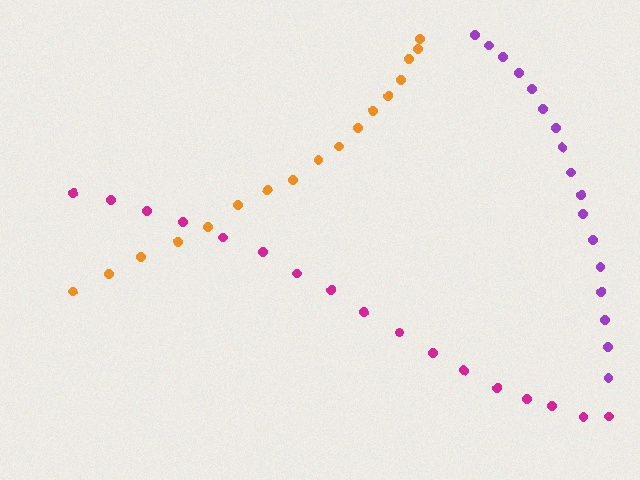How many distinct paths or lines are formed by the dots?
There are 3 distinct paths.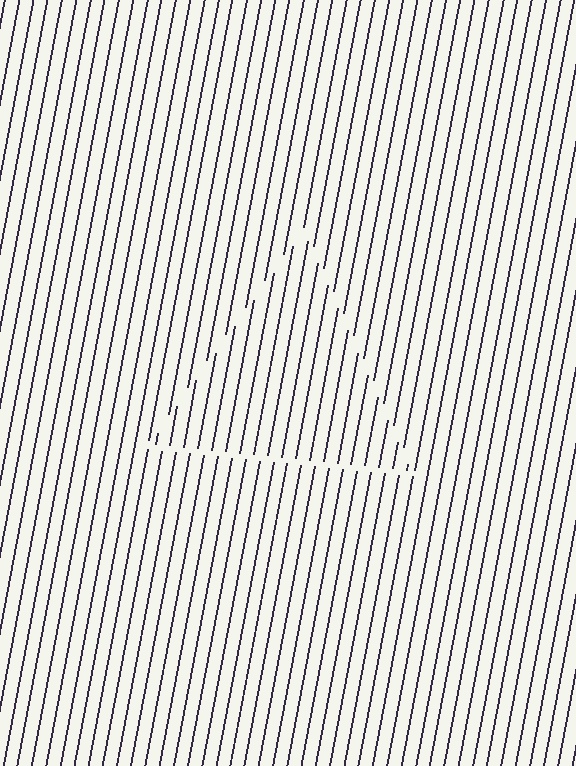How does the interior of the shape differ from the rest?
The interior of the shape contains the same grating, shifted by half a period — the contour is defined by the phase discontinuity where line-ends from the inner and outer gratings abut.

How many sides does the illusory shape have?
3 sides — the line-ends trace a triangle.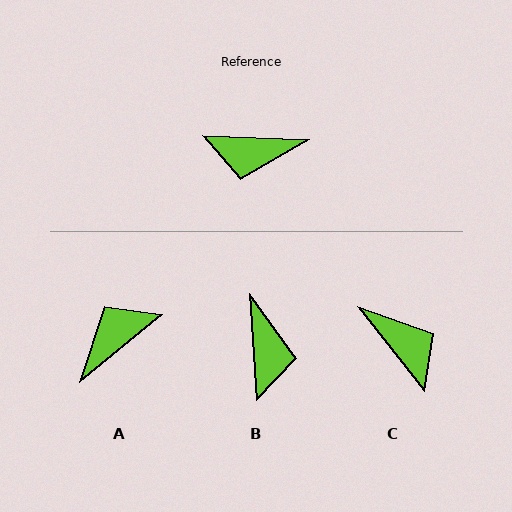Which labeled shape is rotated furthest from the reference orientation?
A, about 138 degrees away.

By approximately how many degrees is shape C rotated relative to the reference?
Approximately 131 degrees counter-clockwise.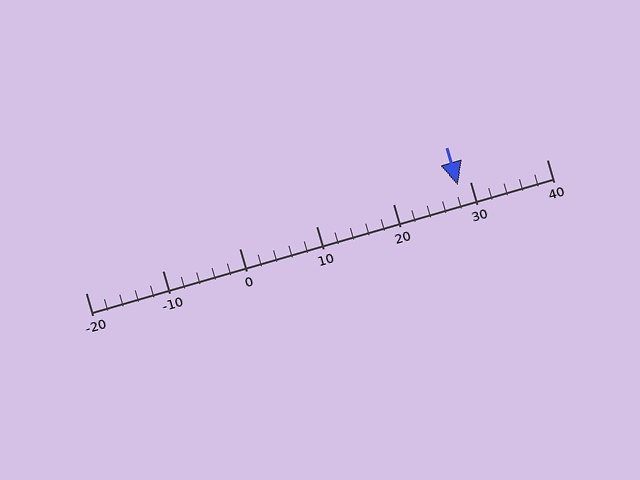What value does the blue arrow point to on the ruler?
The blue arrow points to approximately 28.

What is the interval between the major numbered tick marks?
The major tick marks are spaced 10 units apart.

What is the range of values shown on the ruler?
The ruler shows values from -20 to 40.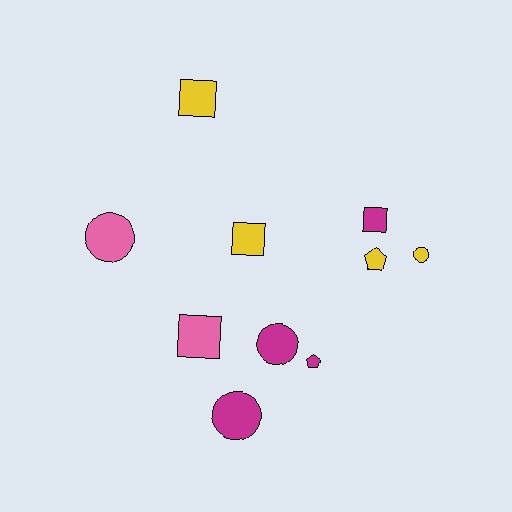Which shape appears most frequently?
Circle, with 4 objects.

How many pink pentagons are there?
There are no pink pentagons.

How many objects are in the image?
There are 10 objects.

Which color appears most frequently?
Yellow, with 4 objects.